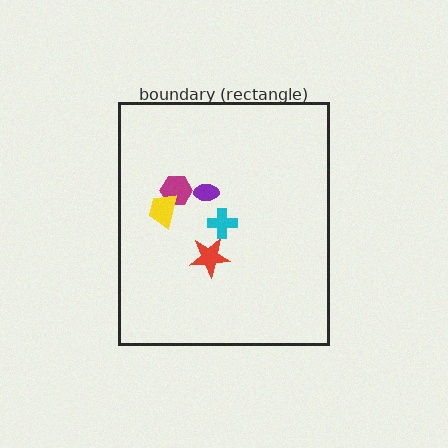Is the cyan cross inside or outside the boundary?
Inside.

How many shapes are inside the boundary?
5 inside, 0 outside.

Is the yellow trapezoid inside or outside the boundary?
Inside.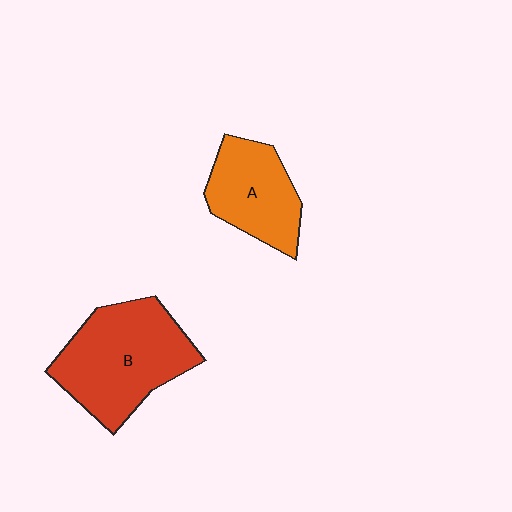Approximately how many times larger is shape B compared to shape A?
Approximately 1.5 times.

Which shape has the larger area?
Shape B (red).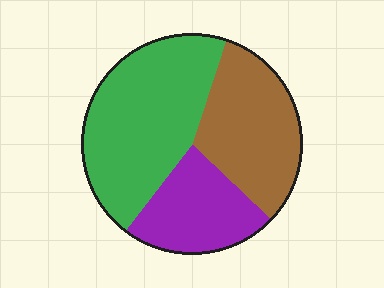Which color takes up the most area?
Green, at roughly 45%.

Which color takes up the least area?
Purple, at roughly 25%.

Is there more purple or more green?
Green.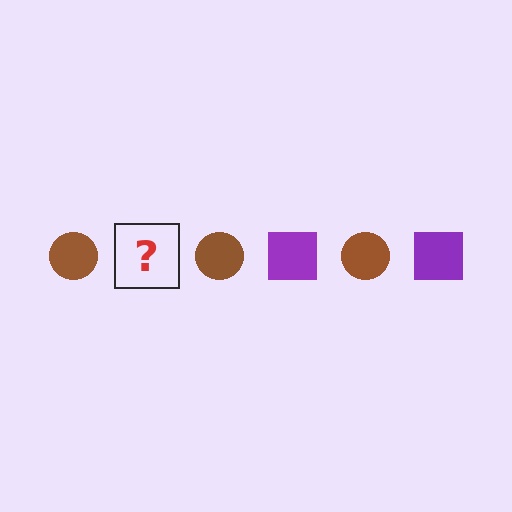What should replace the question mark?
The question mark should be replaced with a purple square.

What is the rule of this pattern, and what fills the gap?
The rule is that the pattern alternates between brown circle and purple square. The gap should be filled with a purple square.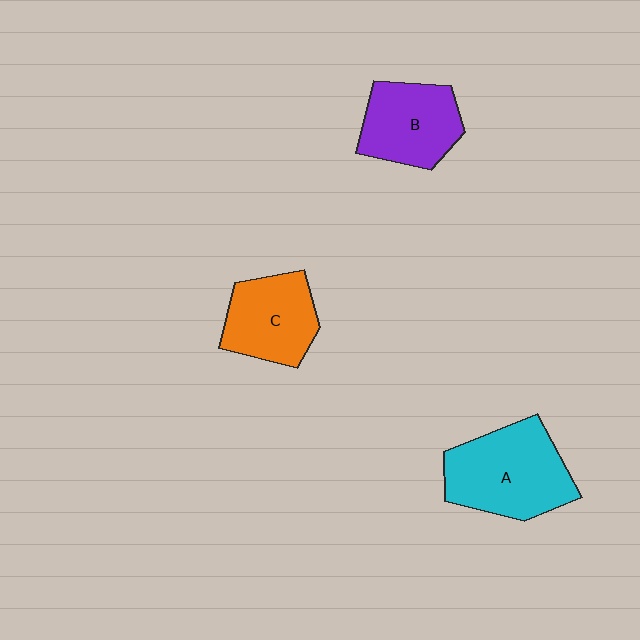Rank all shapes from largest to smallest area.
From largest to smallest: A (cyan), B (purple), C (orange).